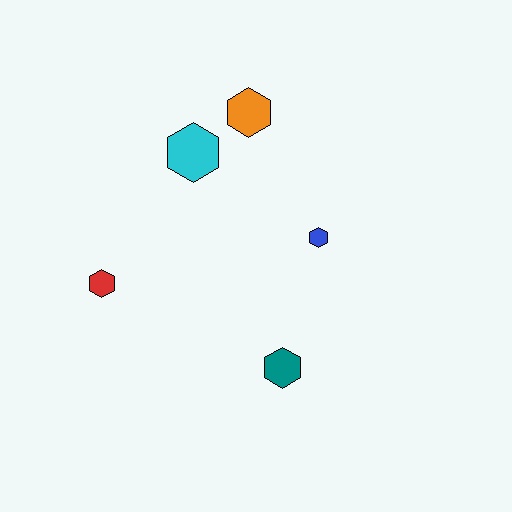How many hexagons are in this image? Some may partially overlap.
There are 5 hexagons.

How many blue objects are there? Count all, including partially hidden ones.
There is 1 blue object.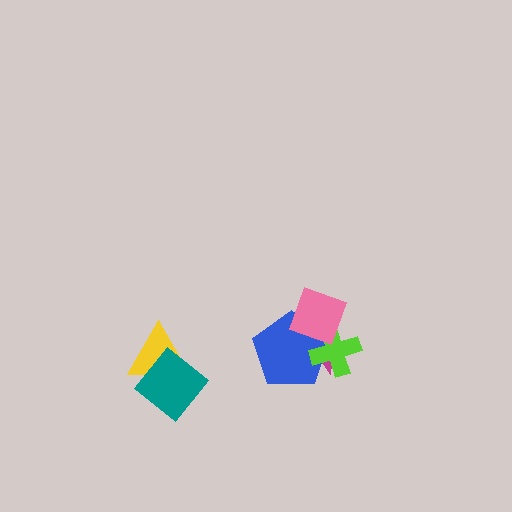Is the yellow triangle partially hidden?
Yes, it is partially covered by another shape.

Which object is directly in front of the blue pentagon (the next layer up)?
The lime cross is directly in front of the blue pentagon.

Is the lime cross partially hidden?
Yes, it is partially covered by another shape.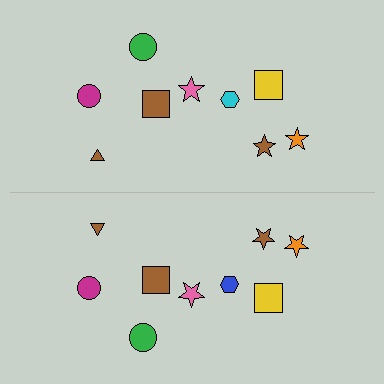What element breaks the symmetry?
The blue hexagon on the bottom side breaks the symmetry — its mirror counterpart is cyan.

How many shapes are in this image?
There are 18 shapes in this image.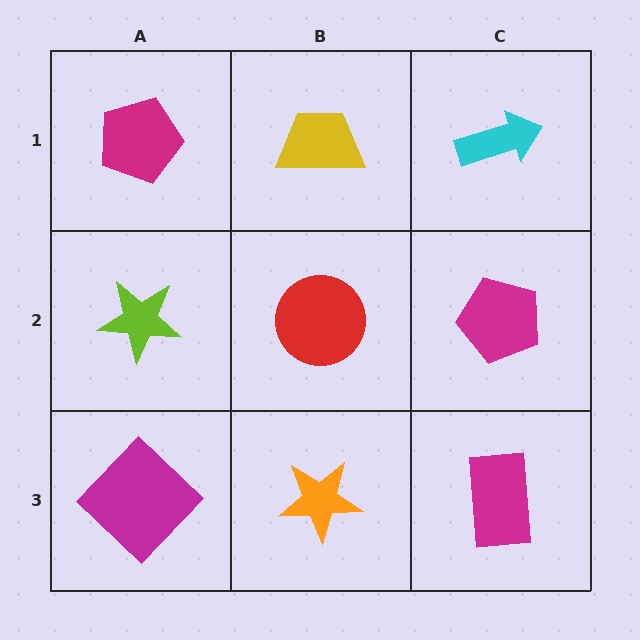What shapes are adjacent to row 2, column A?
A magenta pentagon (row 1, column A), a magenta diamond (row 3, column A), a red circle (row 2, column B).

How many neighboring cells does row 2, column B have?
4.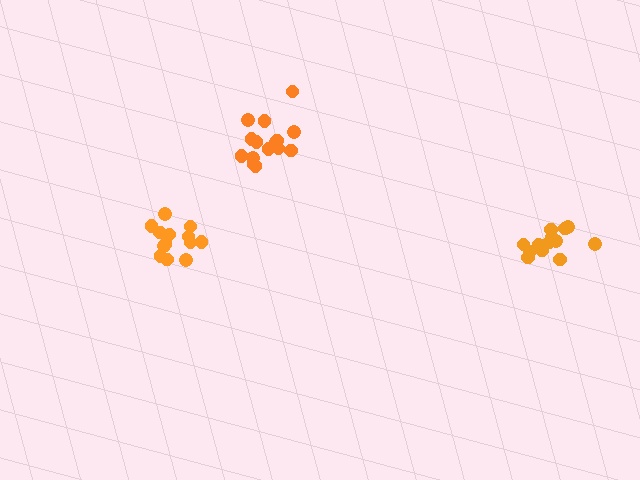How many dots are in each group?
Group 1: 13 dots, Group 2: 14 dots, Group 3: 15 dots (42 total).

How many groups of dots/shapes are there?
There are 3 groups.